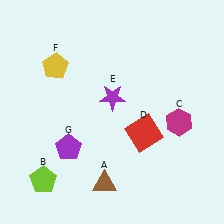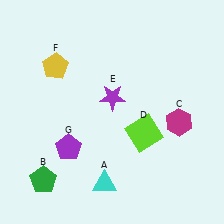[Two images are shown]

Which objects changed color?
A changed from brown to cyan. B changed from lime to green. D changed from red to lime.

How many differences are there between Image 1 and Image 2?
There are 3 differences between the two images.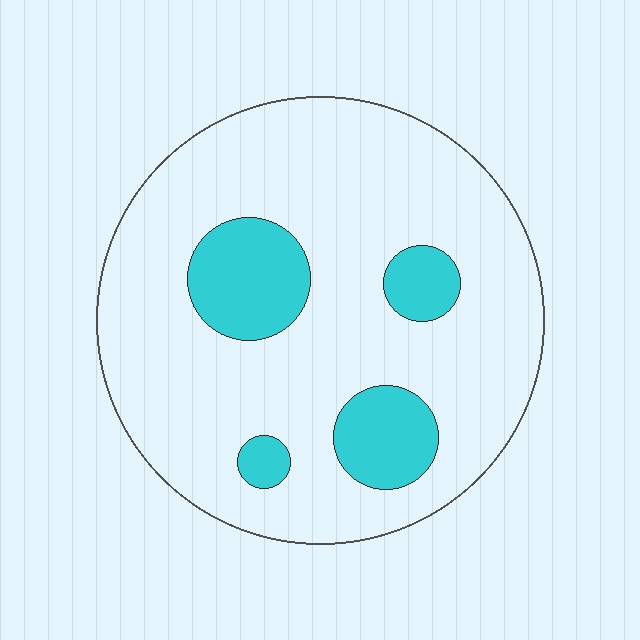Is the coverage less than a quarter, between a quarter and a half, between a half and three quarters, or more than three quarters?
Less than a quarter.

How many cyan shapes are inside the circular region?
4.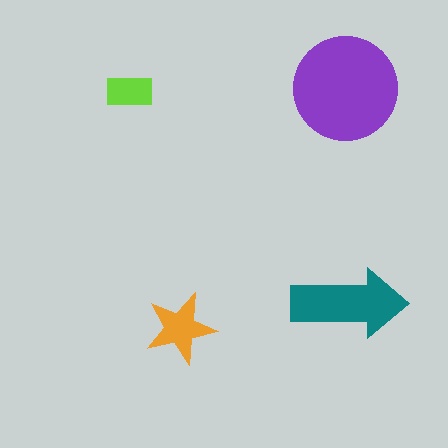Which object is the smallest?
The lime rectangle.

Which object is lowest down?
The orange star is bottommost.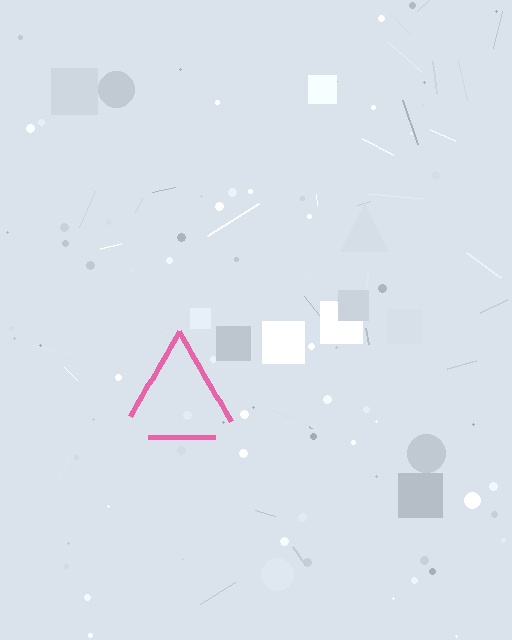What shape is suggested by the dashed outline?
The dashed outline suggests a triangle.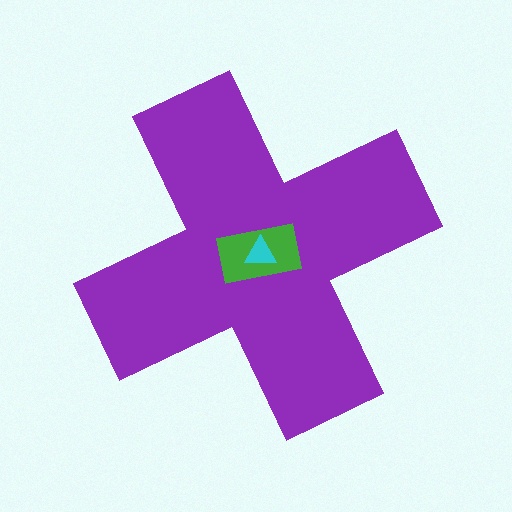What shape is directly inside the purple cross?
The green rectangle.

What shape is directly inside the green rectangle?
The cyan triangle.